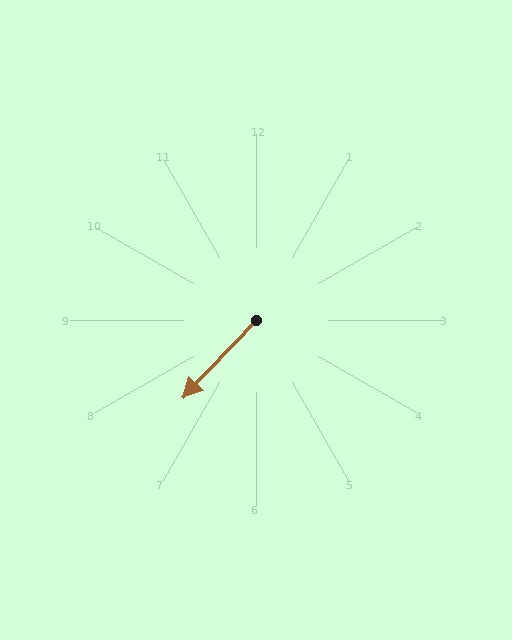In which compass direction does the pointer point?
Southwest.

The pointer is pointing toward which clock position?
Roughly 7 o'clock.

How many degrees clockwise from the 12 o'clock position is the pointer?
Approximately 223 degrees.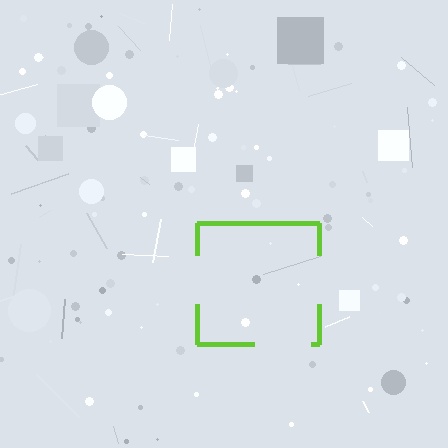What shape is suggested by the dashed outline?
The dashed outline suggests a square.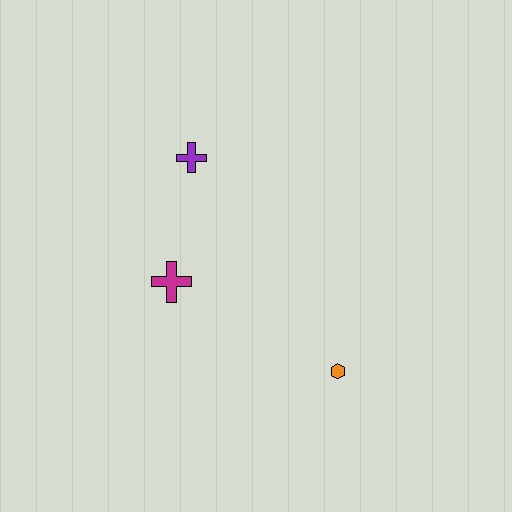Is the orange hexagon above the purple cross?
No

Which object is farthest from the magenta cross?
The orange hexagon is farthest from the magenta cross.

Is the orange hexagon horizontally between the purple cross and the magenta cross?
No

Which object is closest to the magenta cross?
The purple cross is closest to the magenta cross.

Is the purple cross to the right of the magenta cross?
Yes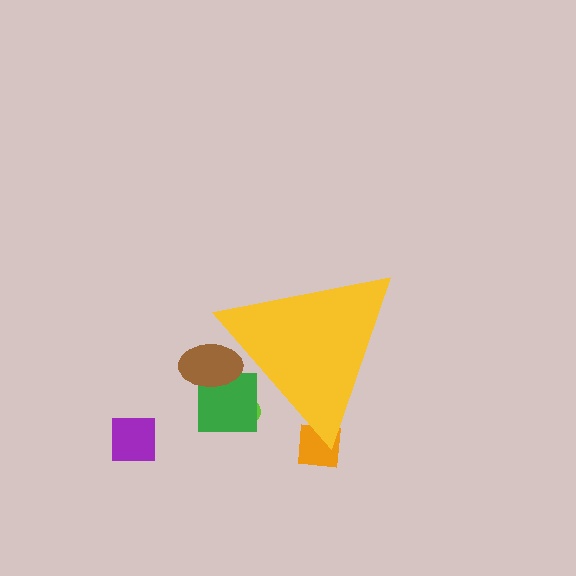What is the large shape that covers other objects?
A yellow triangle.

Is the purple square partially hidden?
No, the purple square is fully visible.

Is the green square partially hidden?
Yes, the green square is partially hidden behind the yellow triangle.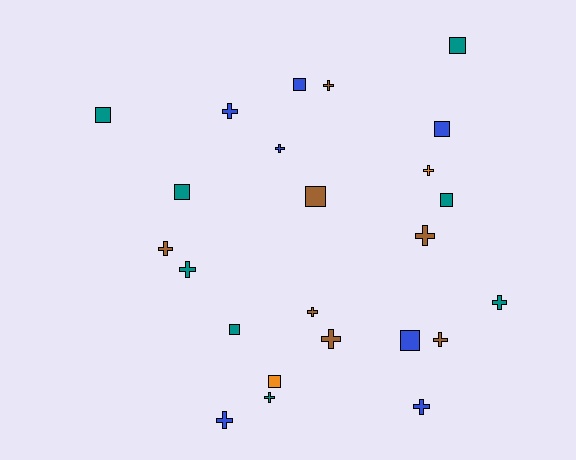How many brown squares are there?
There is 1 brown square.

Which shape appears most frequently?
Cross, with 14 objects.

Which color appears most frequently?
Teal, with 8 objects.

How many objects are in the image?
There are 24 objects.